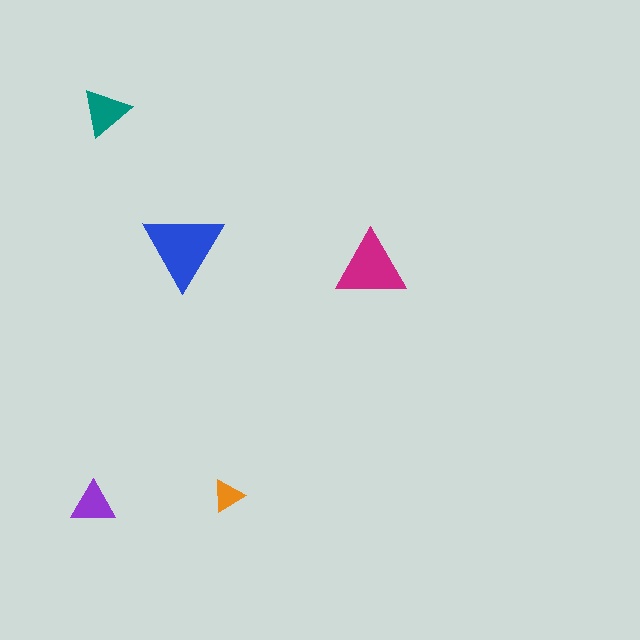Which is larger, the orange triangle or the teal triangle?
The teal one.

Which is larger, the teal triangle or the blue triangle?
The blue one.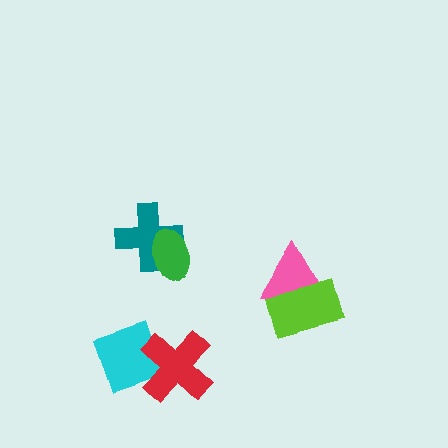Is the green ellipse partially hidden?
No, no other shape covers it.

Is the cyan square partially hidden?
Yes, it is partially covered by another shape.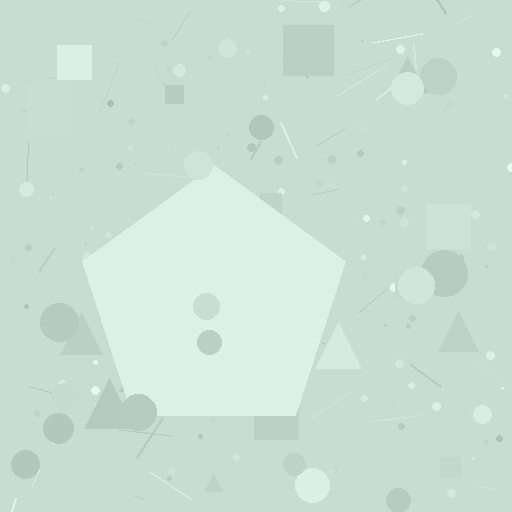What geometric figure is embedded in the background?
A pentagon is embedded in the background.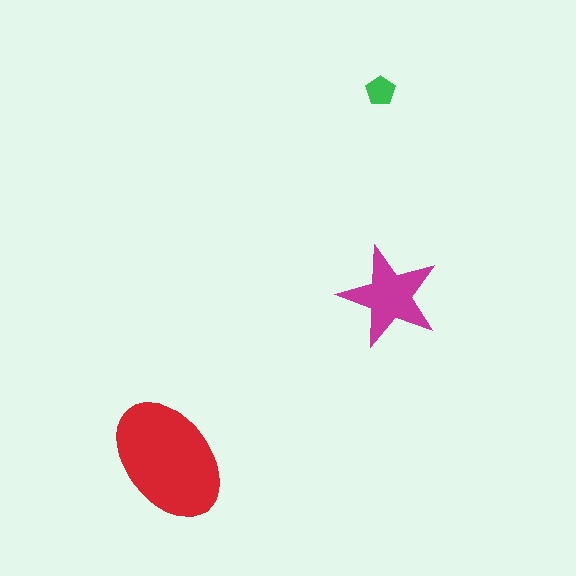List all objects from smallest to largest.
The green pentagon, the magenta star, the red ellipse.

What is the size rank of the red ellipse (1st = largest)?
1st.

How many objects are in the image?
There are 3 objects in the image.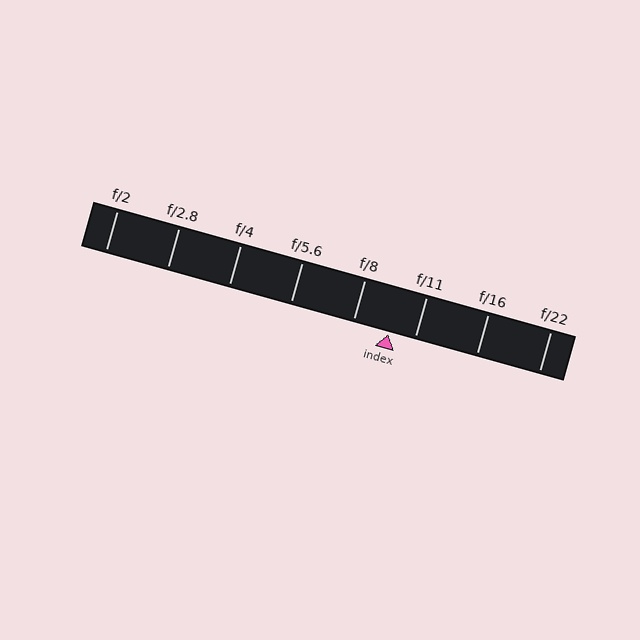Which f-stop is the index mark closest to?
The index mark is closest to f/11.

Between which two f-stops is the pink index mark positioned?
The index mark is between f/8 and f/11.